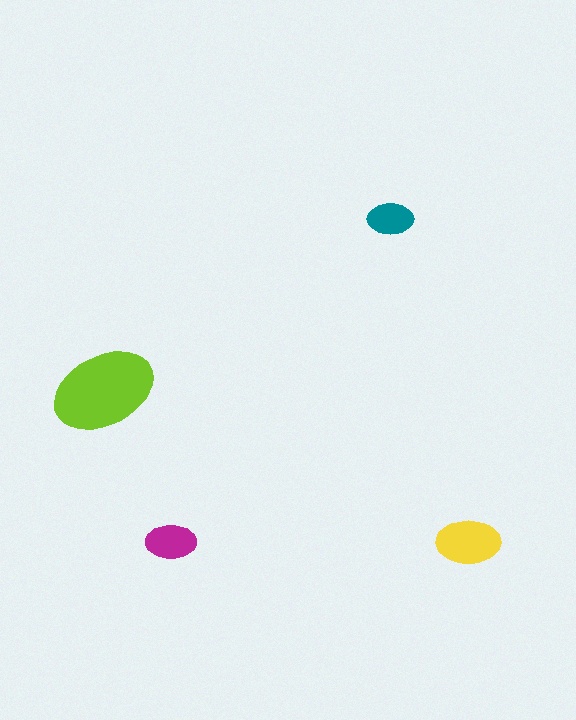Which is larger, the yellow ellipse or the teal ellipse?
The yellow one.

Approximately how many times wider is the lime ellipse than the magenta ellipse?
About 2 times wider.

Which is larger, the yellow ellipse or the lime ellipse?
The lime one.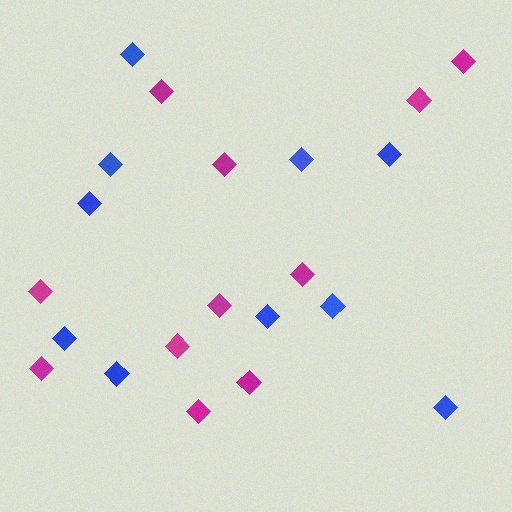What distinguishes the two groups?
There are 2 groups: one group of blue diamonds (10) and one group of magenta diamonds (11).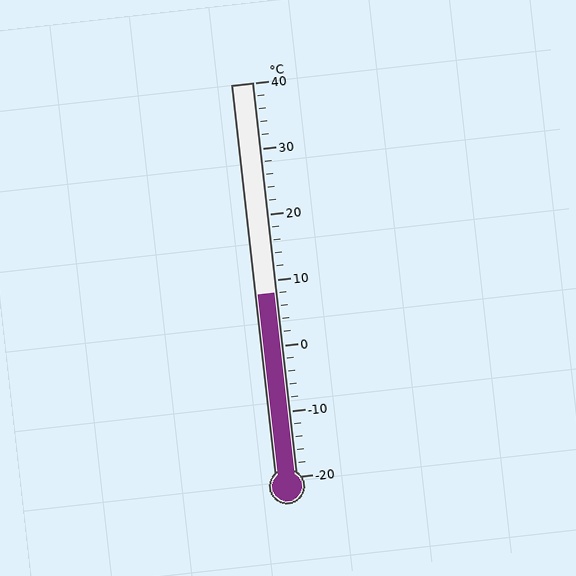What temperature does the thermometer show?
The thermometer shows approximately 8°C.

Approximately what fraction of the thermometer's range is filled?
The thermometer is filled to approximately 45% of its range.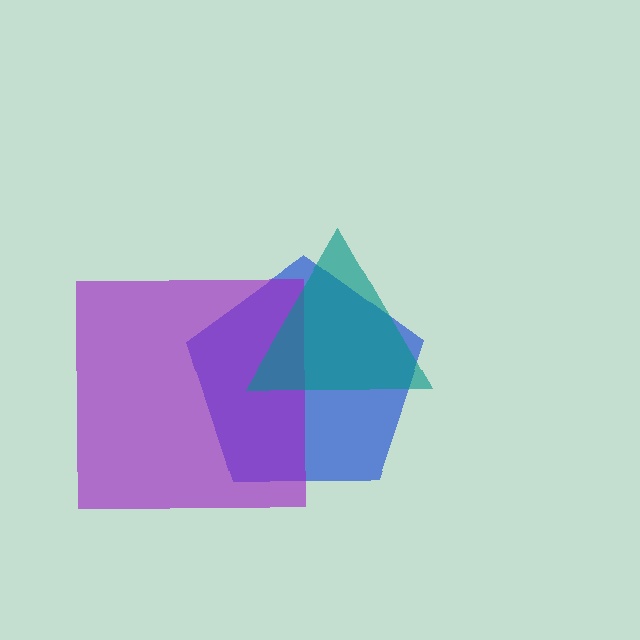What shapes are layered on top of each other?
The layered shapes are: a blue pentagon, a purple square, a teal triangle.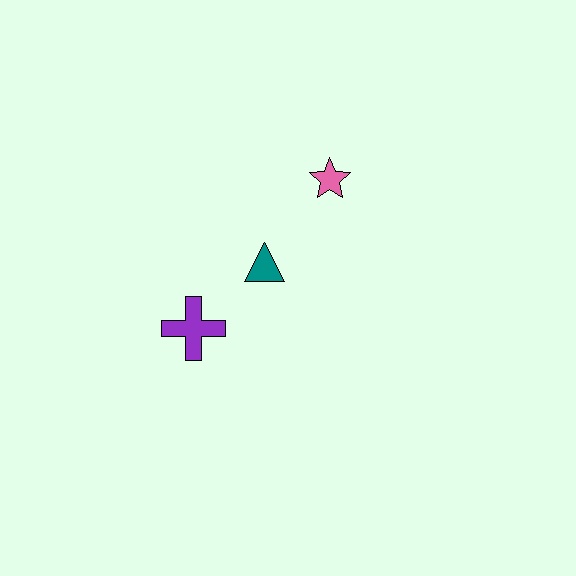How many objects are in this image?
There are 3 objects.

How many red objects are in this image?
There are no red objects.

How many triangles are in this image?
There is 1 triangle.